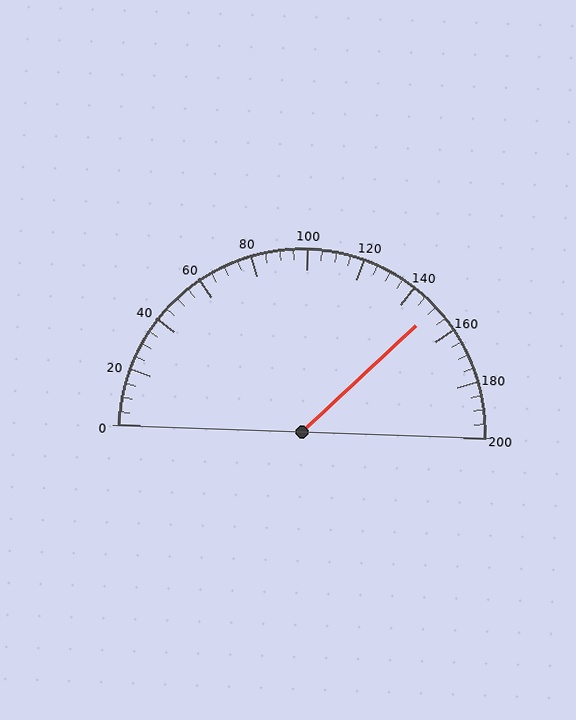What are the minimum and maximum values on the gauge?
The gauge ranges from 0 to 200.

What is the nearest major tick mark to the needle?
The nearest major tick mark is 160.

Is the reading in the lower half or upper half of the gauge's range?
The reading is in the upper half of the range (0 to 200).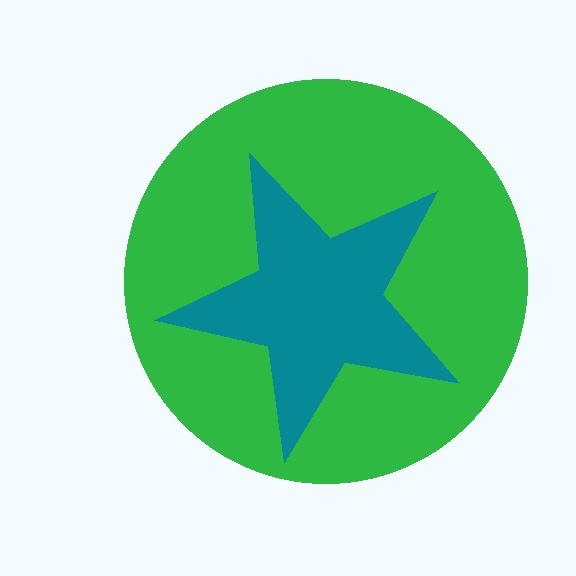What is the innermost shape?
The teal star.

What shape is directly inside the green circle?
The teal star.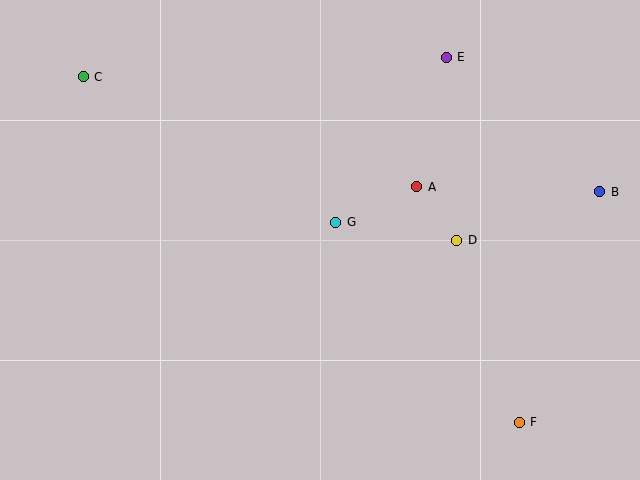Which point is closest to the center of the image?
Point G at (336, 222) is closest to the center.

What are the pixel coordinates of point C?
Point C is at (83, 77).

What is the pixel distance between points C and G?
The distance between C and G is 291 pixels.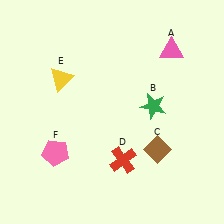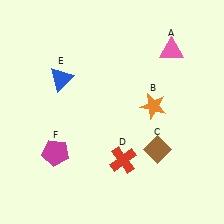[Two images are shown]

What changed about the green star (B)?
In Image 1, B is green. In Image 2, it changed to orange.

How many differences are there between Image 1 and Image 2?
There are 3 differences between the two images.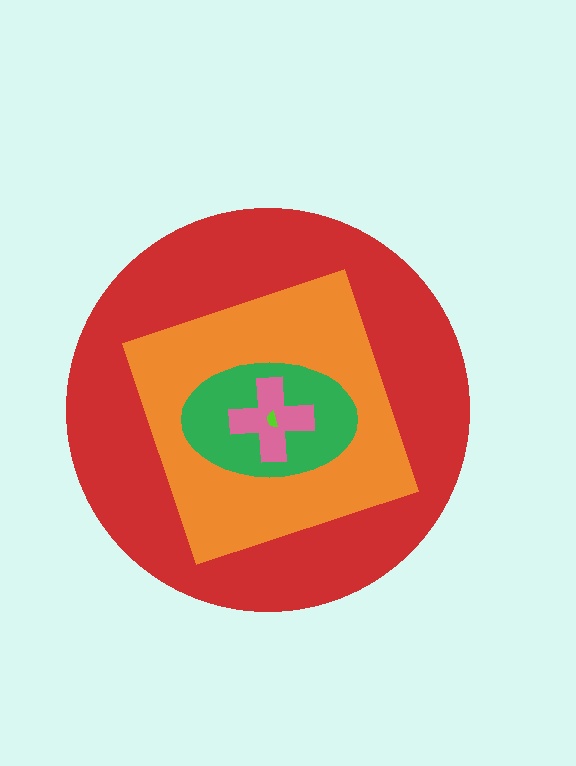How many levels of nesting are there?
5.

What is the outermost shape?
The red circle.